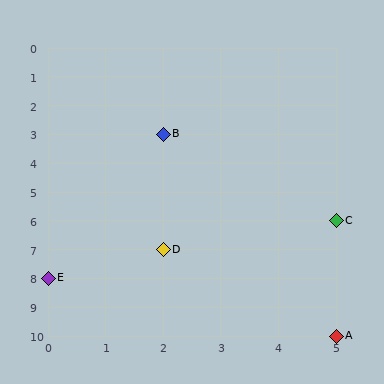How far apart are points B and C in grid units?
Points B and C are 3 columns and 3 rows apart (about 4.2 grid units diagonally).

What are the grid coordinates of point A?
Point A is at grid coordinates (5, 10).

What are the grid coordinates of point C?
Point C is at grid coordinates (5, 6).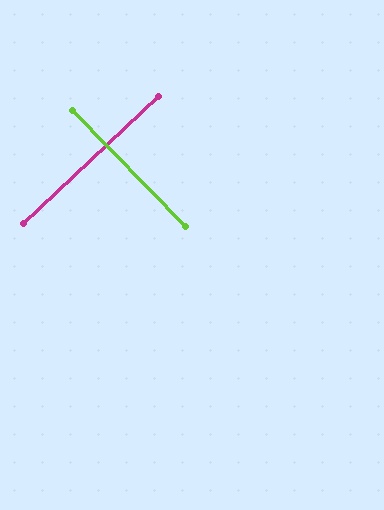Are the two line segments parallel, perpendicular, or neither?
Perpendicular — they meet at approximately 89°.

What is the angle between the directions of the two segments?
Approximately 89 degrees.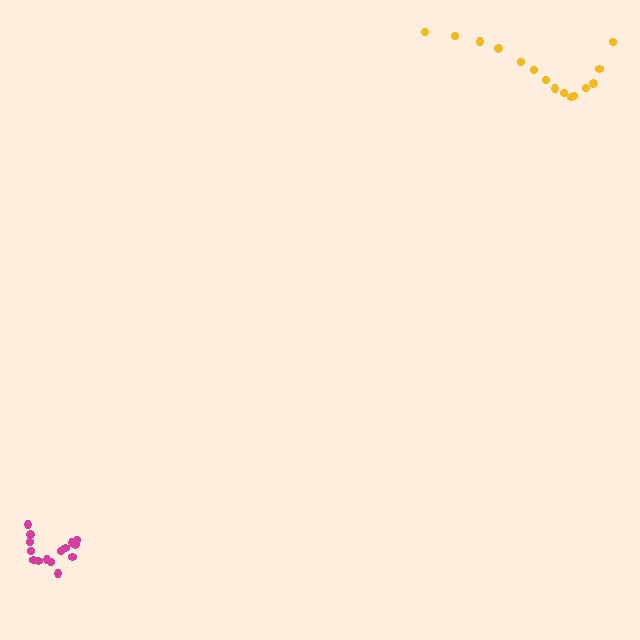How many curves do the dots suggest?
There are 2 distinct paths.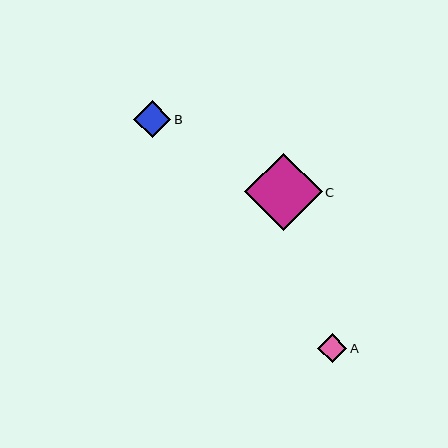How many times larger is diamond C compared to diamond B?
Diamond C is approximately 2.1 times the size of diamond B.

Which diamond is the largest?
Diamond C is the largest with a size of approximately 77 pixels.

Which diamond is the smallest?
Diamond A is the smallest with a size of approximately 29 pixels.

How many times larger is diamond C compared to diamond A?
Diamond C is approximately 2.7 times the size of diamond A.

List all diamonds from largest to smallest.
From largest to smallest: C, B, A.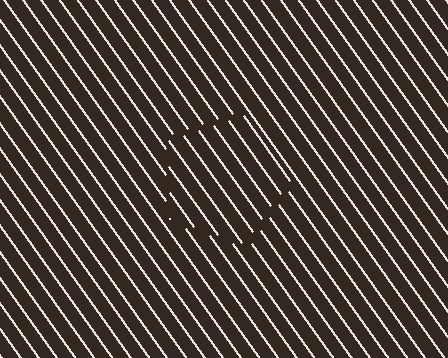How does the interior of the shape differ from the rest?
The interior of the shape contains the same grating, shifted by half a period — the contour is defined by the phase discontinuity where line-ends from the inner and outer gratings abut.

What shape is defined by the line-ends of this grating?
An illusory pentagon. The interior of the shape contains the same grating, shifted by half a period — the contour is defined by the phase discontinuity where line-ends from the inner and outer gratings abut.